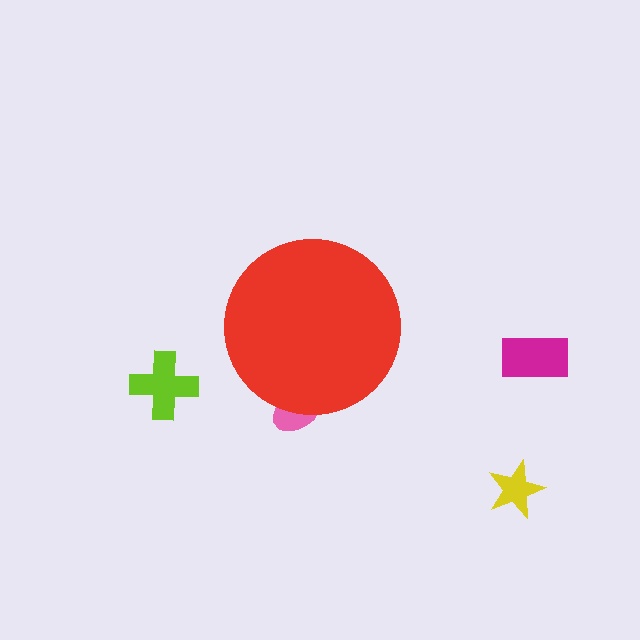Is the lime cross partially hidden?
No, the lime cross is fully visible.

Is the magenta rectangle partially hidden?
No, the magenta rectangle is fully visible.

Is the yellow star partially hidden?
No, the yellow star is fully visible.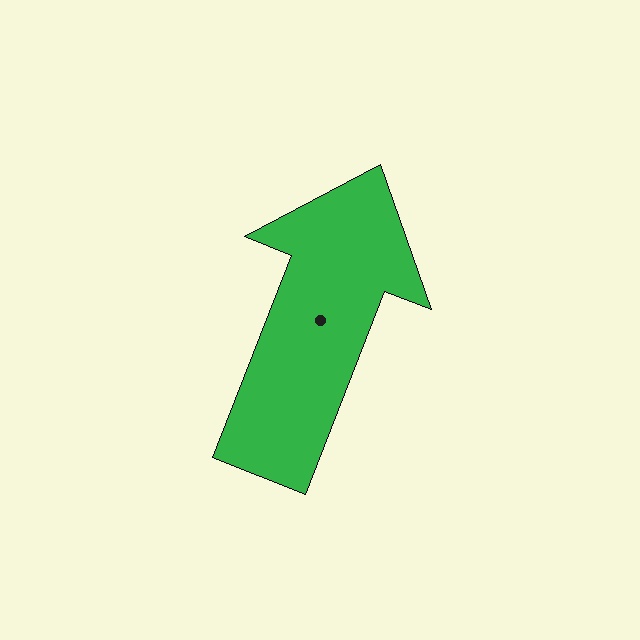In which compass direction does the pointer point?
North.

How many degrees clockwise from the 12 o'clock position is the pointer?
Approximately 21 degrees.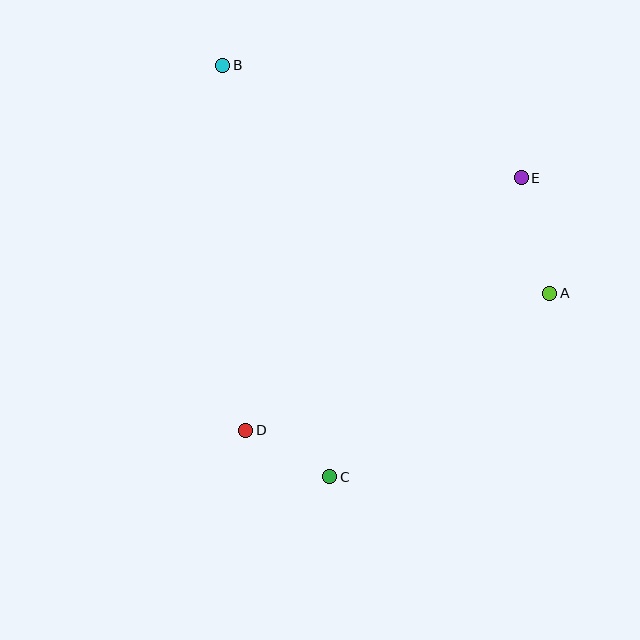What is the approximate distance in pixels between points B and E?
The distance between B and E is approximately 319 pixels.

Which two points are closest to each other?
Points C and D are closest to each other.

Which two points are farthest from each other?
Points B and C are farthest from each other.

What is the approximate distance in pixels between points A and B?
The distance between A and B is approximately 398 pixels.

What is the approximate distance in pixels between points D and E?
The distance between D and E is approximately 374 pixels.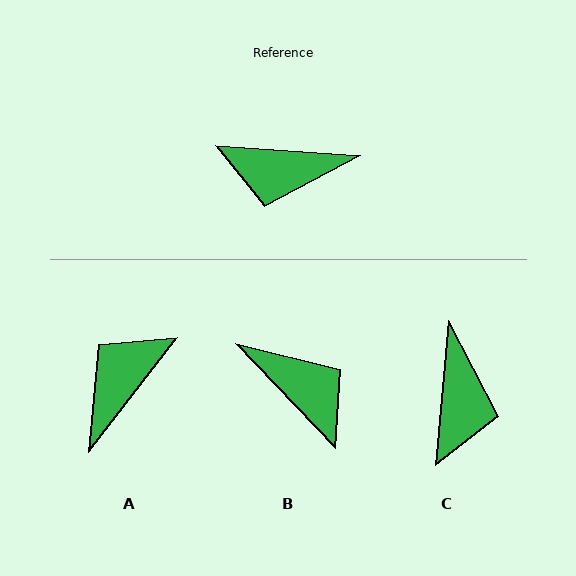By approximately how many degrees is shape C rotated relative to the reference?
Approximately 89 degrees counter-clockwise.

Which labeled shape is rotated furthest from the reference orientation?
B, about 137 degrees away.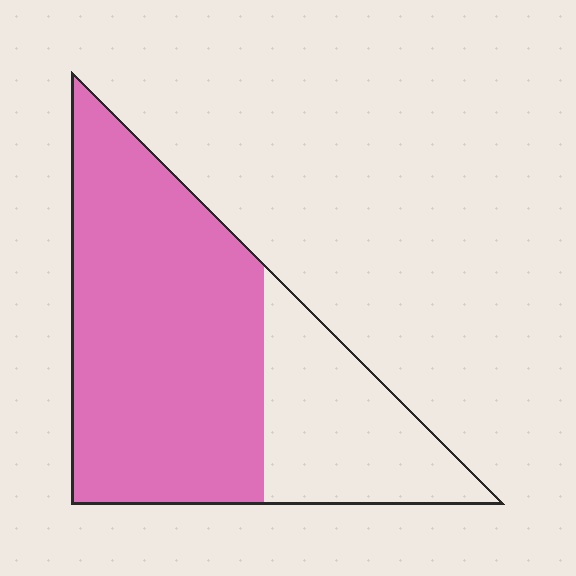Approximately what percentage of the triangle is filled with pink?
Approximately 70%.